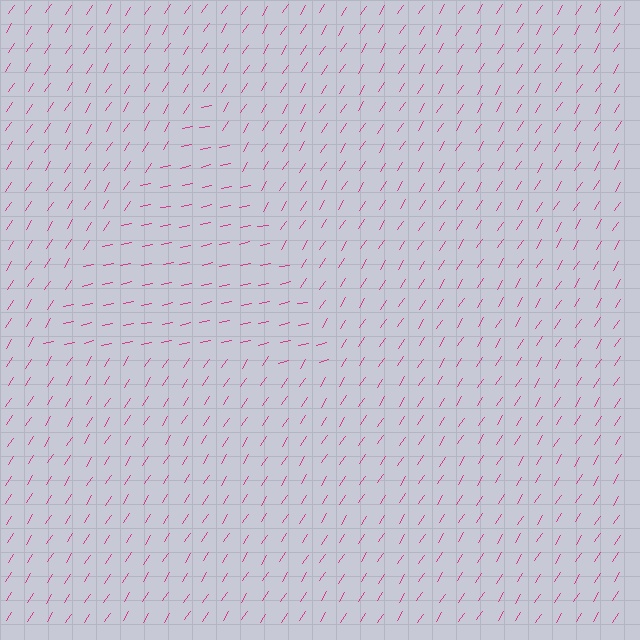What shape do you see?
I see a triangle.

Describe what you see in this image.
The image is filled with small magenta line segments. A triangle region in the image has lines oriented differently from the surrounding lines, creating a visible texture boundary.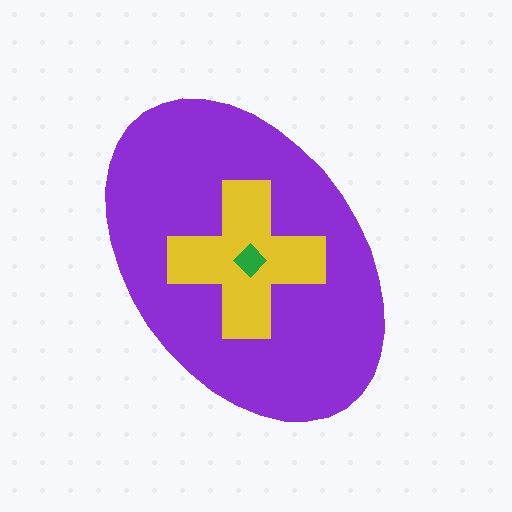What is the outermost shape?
The purple ellipse.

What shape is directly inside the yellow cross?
The green diamond.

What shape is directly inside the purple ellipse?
The yellow cross.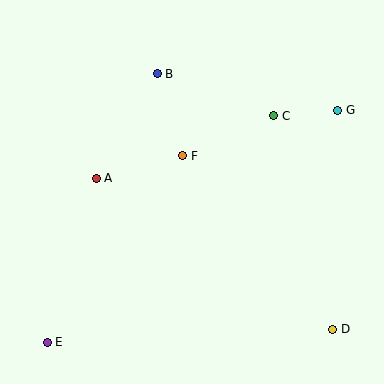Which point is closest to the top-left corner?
Point B is closest to the top-left corner.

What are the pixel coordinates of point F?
Point F is at (183, 156).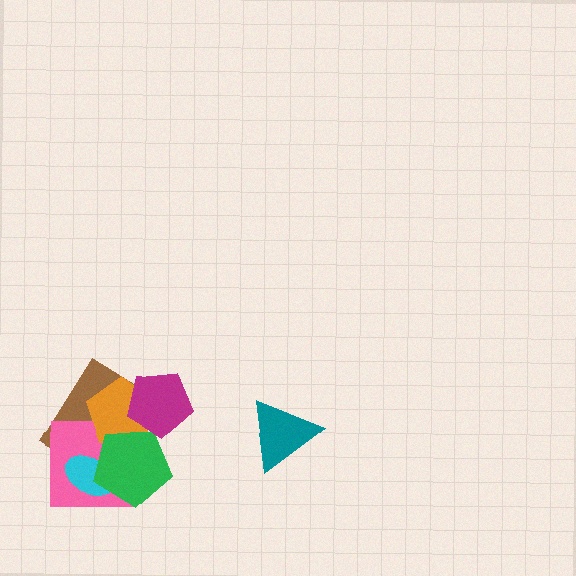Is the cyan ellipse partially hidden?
Yes, it is partially covered by another shape.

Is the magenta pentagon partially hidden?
No, no other shape covers it.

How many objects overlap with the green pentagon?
5 objects overlap with the green pentagon.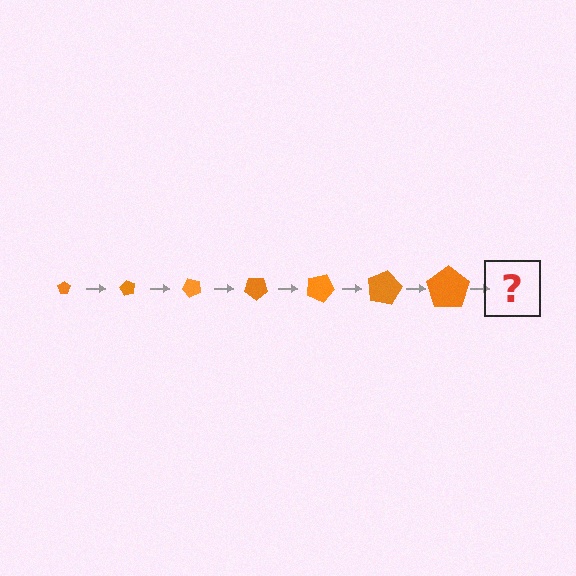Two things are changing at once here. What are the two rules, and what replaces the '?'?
The two rules are that the pentagon grows larger each step and it rotates 60 degrees each step. The '?' should be a pentagon, larger than the previous one and rotated 420 degrees from the start.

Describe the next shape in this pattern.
It should be a pentagon, larger than the previous one and rotated 420 degrees from the start.